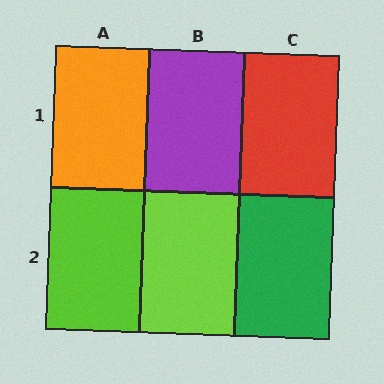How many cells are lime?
2 cells are lime.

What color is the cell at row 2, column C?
Green.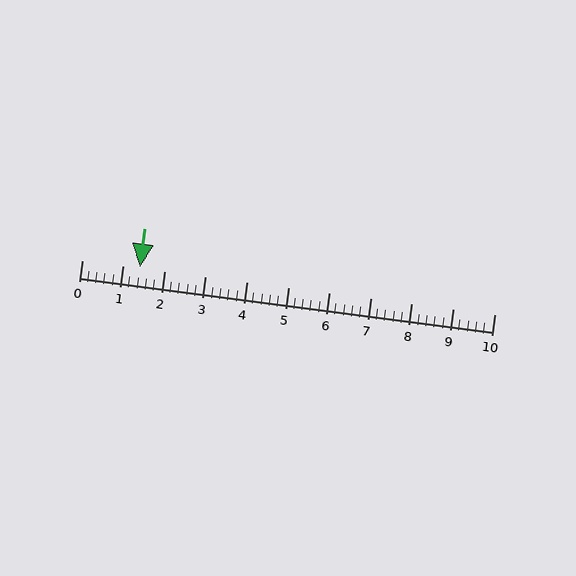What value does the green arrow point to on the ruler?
The green arrow points to approximately 1.4.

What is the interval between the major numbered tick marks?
The major tick marks are spaced 1 units apart.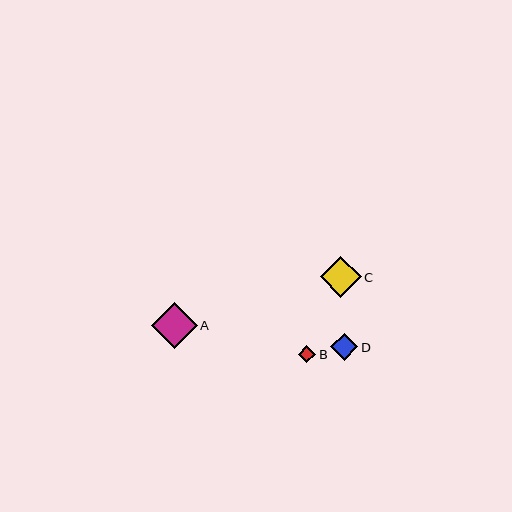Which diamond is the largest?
Diamond A is the largest with a size of approximately 46 pixels.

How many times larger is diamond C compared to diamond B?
Diamond C is approximately 2.4 times the size of diamond B.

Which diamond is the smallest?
Diamond B is the smallest with a size of approximately 18 pixels.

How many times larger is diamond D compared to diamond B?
Diamond D is approximately 1.6 times the size of diamond B.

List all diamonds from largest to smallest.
From largest to smallest: A, C, D, B.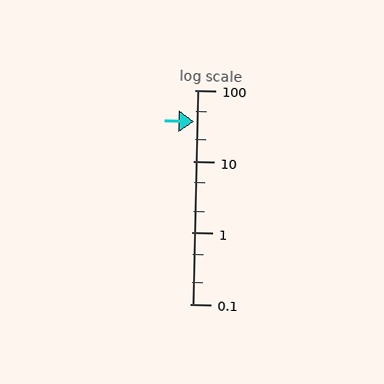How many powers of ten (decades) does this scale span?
The scale spans 3 decades, from 0.1 to 100.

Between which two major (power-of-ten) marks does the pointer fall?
The pointer is between 10 and 100.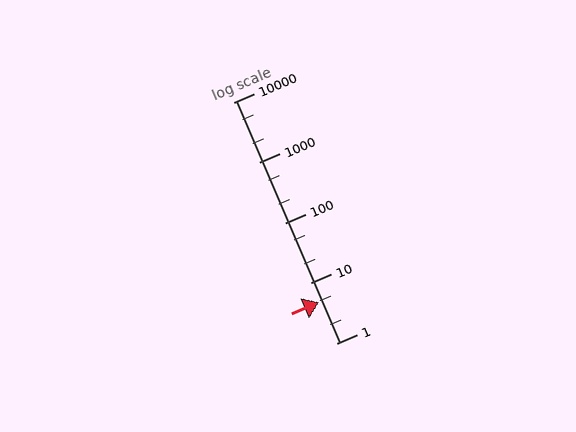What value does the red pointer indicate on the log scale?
The pointer indicates approximately 4.8.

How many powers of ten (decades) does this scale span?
The scale spans 4 decades, from 1 to 10000.